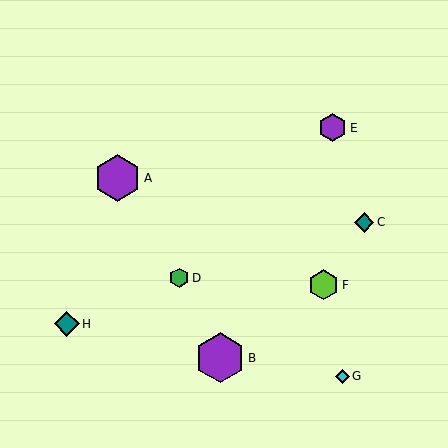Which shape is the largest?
The purple hexagon (labeled B) is the largest.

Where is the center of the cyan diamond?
The center of the cyan diamond is at (342, 376).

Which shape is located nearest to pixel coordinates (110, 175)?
The purple hexagon (labeled A) at (118, 178) is nearest to that location.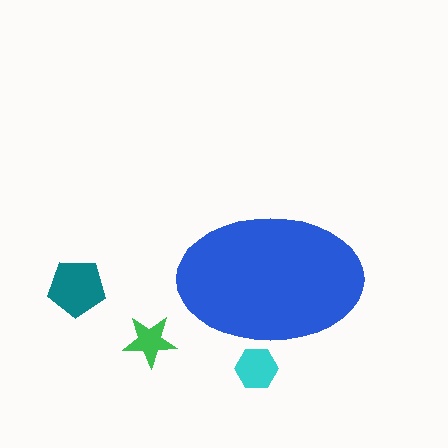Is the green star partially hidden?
No, the green star is fully visible.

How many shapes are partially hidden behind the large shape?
1 shape is partially hidden.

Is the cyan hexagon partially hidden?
Yes, the cyan hexagon is partially hidden behind the blue ellipse.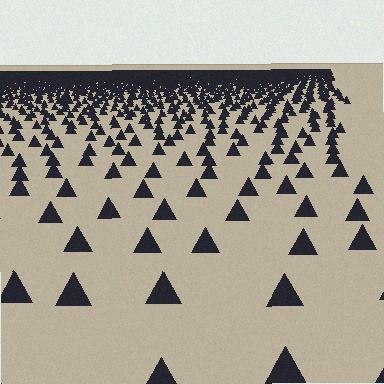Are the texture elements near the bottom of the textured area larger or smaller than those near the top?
Larger. Near the bottom, elements are closer to the viewer and appear at a bigger on-screen size.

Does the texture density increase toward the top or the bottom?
Density increases toward the top.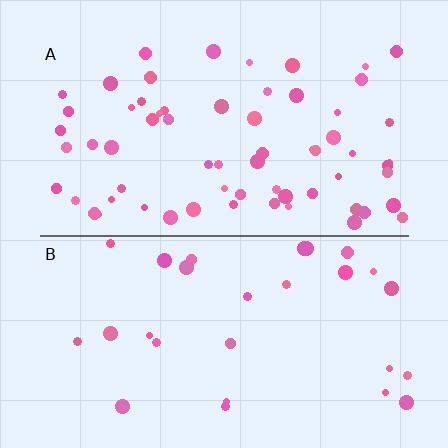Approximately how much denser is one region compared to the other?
Approximately 2.3× — region A over region B.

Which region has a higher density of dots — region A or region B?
A (the top).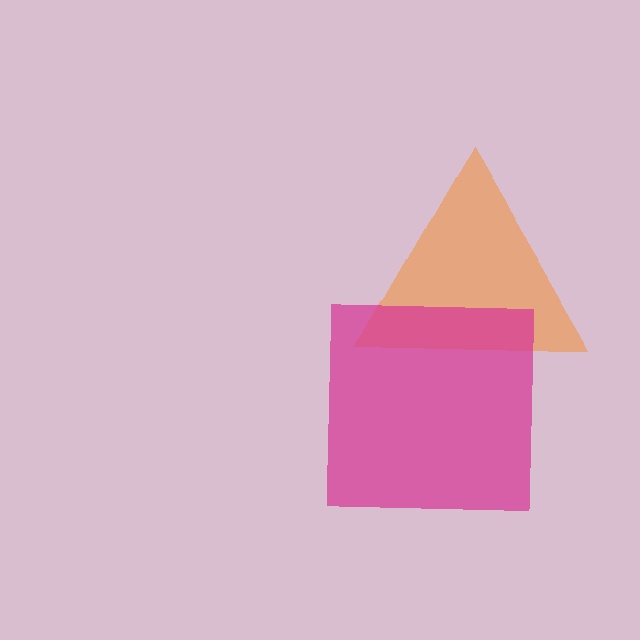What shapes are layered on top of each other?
The layered shapes are: an orange triangle, a magenta square.